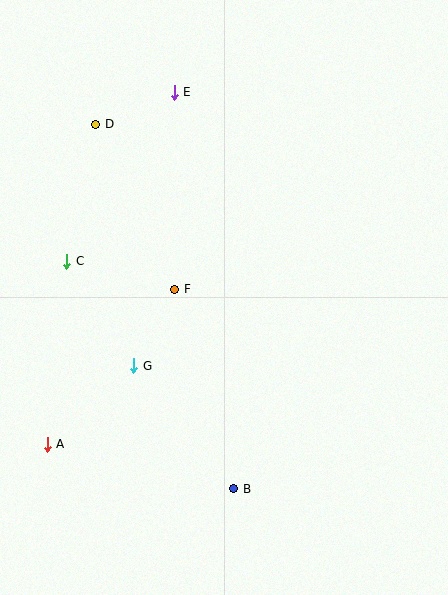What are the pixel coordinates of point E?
Point E is at (174, 92).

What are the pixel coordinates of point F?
Point F is at (175, 289).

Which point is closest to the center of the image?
Point F at (175, 289) is closest to the center.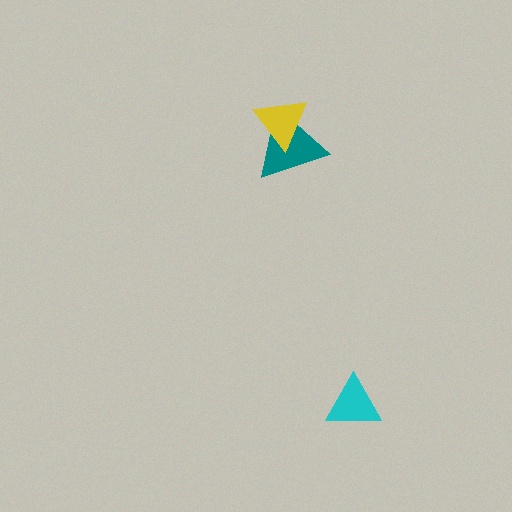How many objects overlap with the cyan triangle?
0 objects overlap with the cyan triangle.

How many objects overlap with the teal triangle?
1 object overlaps with the teal triangle.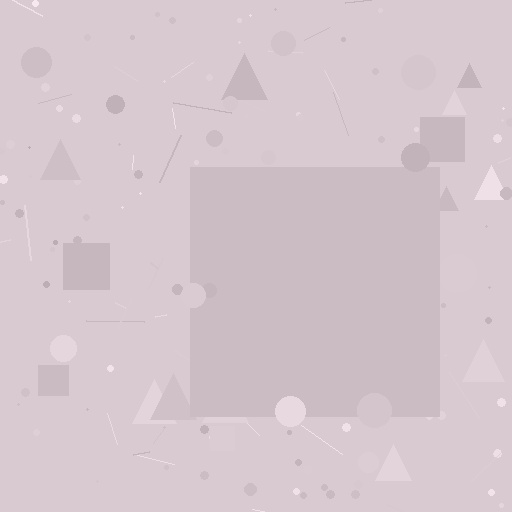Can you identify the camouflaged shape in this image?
The camouflaged shape is a square.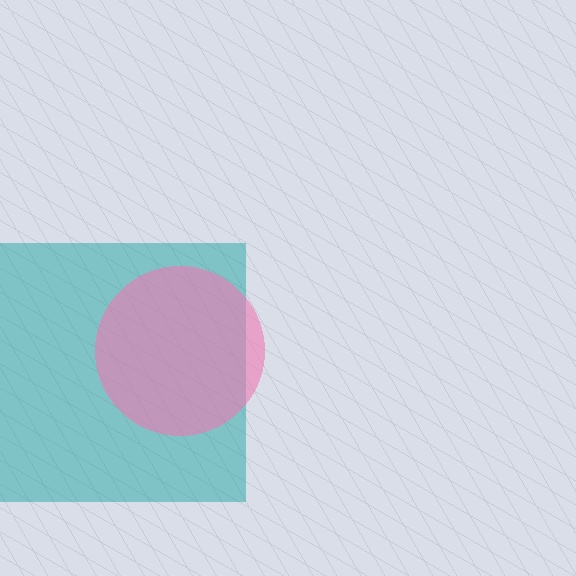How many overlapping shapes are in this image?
There are 2 overlapping shapes in the image.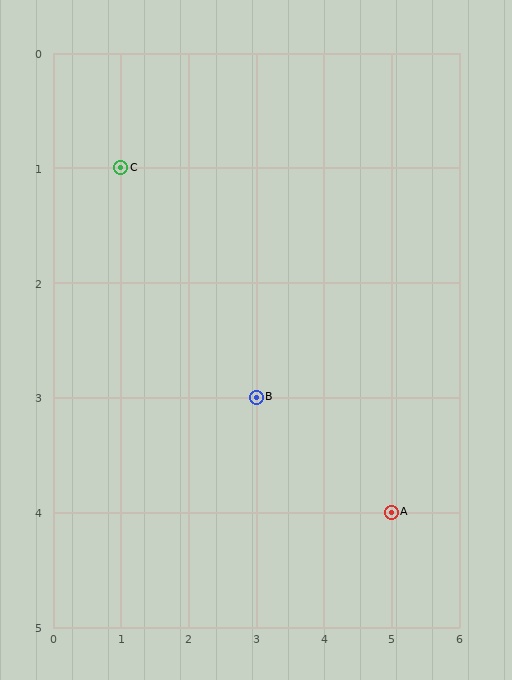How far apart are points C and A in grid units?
Points C and A are 4 columns and 3 rows apart (about 5.0 grid units diagonally).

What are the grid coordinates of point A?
Point A is at grid coordinates (5, 4).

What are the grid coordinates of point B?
Point B is at grid coordinates (3, 3).